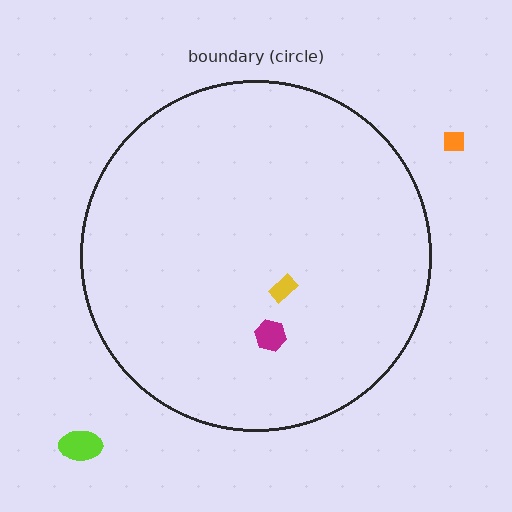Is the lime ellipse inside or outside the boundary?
Outside.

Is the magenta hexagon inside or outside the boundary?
Inside.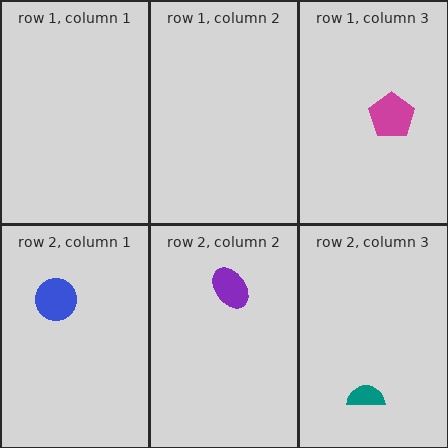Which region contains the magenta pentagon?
The row 1, column 3 region.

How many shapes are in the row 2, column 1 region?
1.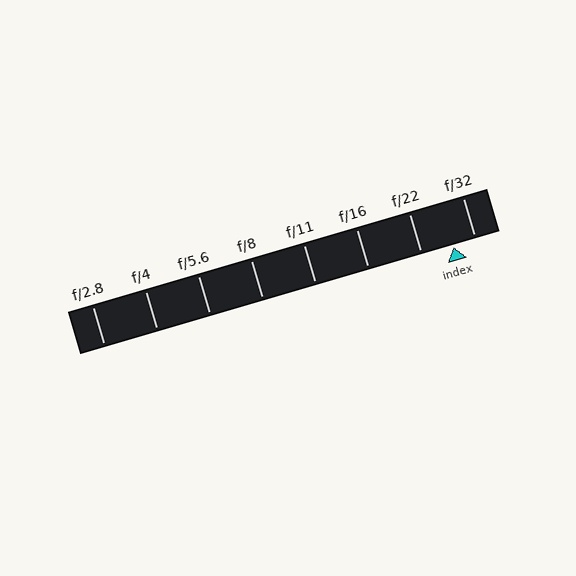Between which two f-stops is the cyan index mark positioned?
The index mark is between f/22 and f/32.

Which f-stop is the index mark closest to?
The index mark is closest to f/32.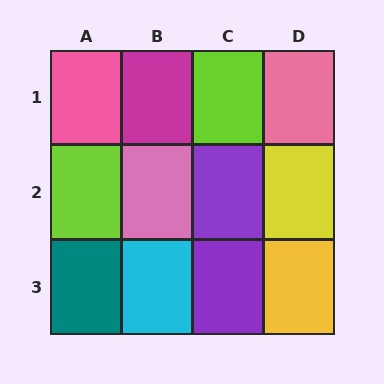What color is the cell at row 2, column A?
Lime.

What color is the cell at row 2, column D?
Yellow.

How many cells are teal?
1 cell is teal.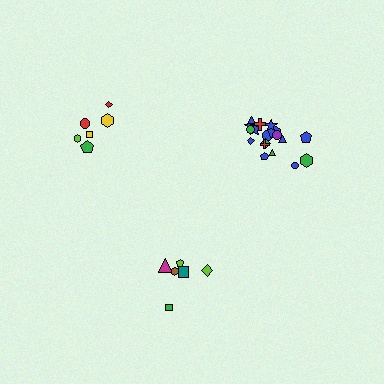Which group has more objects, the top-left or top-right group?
The top-right group.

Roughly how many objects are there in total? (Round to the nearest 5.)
Roughly 30 objects in total.